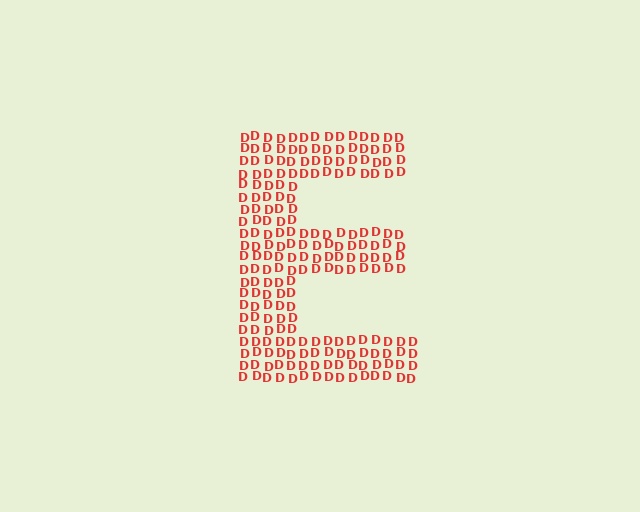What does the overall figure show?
The overall figure shows the letter E.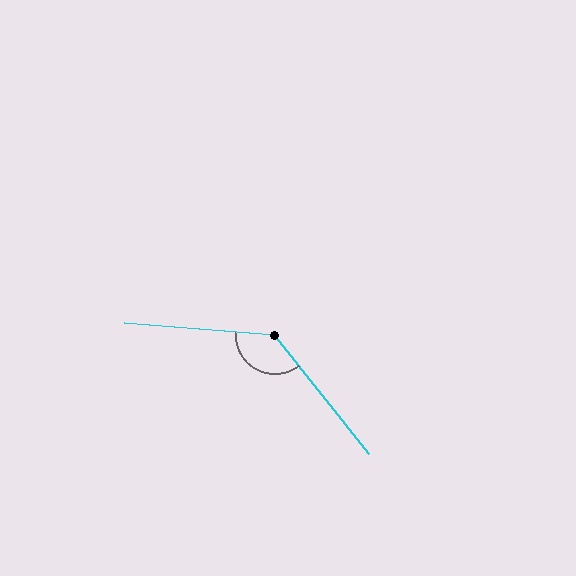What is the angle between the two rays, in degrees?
Approximately 133 degrees.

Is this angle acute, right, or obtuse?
It is obtuse.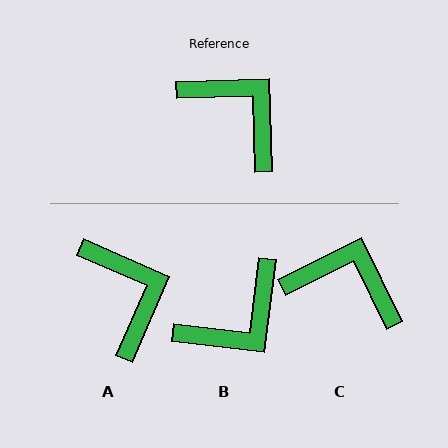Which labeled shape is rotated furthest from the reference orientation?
B, about 99 degrees away.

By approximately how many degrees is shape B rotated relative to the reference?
Approximately 99 degrees clockwise.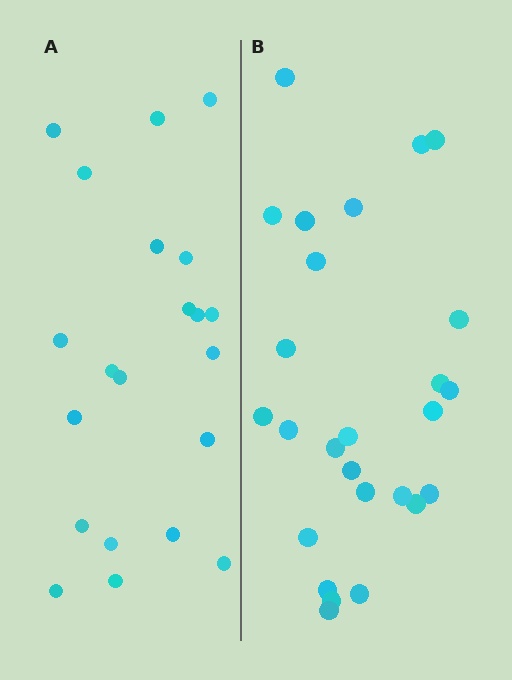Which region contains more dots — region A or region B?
Region B (the right region) has more dots.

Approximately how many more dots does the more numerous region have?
Region B has about 5 more dots than region A.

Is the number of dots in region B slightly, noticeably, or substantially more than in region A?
Region B has only slightly more — the two regions are fairly close. The ratio is roughly 1.2 to 1.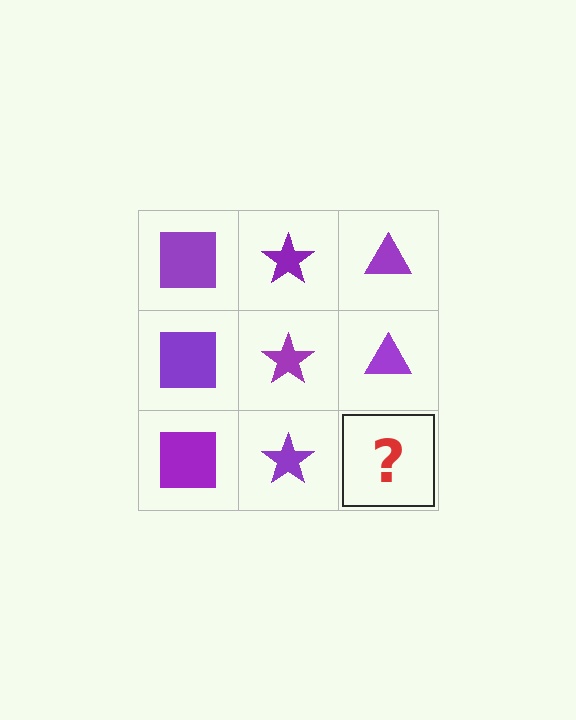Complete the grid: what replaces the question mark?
The question mark should be replaced with a purple triangle.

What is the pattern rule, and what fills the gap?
The rule is that each column has a consistent shape. The gap should be filled with a purple triangle.